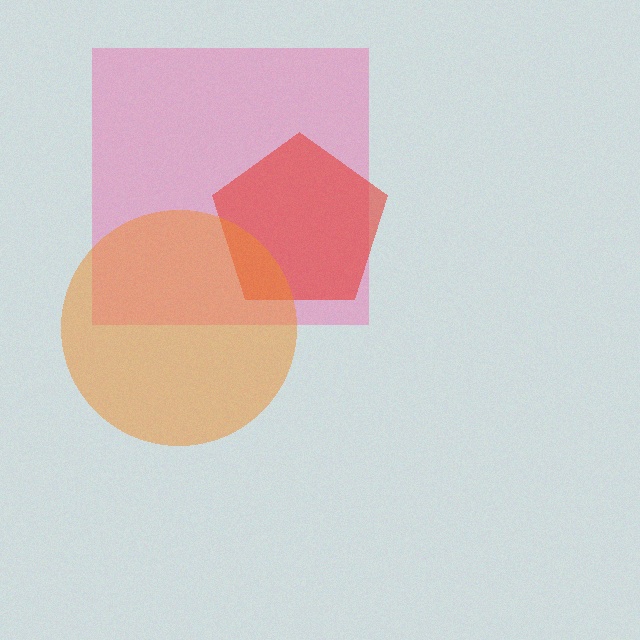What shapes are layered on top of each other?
The layered shapes are: a pink square, a red pentagon, an orange circle.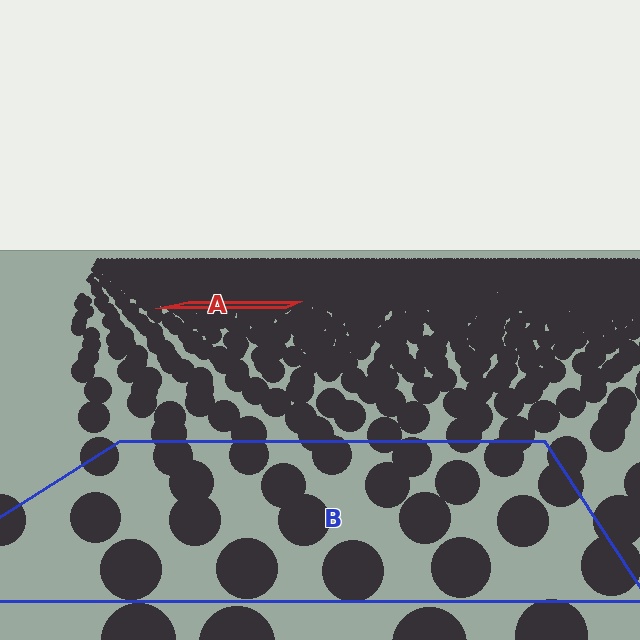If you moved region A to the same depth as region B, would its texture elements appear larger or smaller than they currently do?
They would appear larger. At a closer depth, the same texture elements are projected at a bigger on-screen size.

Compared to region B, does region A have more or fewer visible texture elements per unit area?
Region A has more texture elements per unit area — they are packed more densely because it is farther away.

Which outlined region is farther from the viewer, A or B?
Region A is farther from the viewer — the texture elements inside it appear smaller and more densely packed.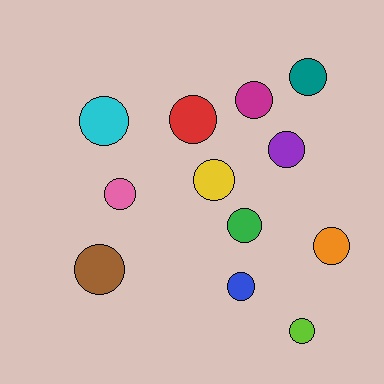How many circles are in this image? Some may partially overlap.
There are 12 circles.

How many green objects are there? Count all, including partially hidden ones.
There is 1 green object.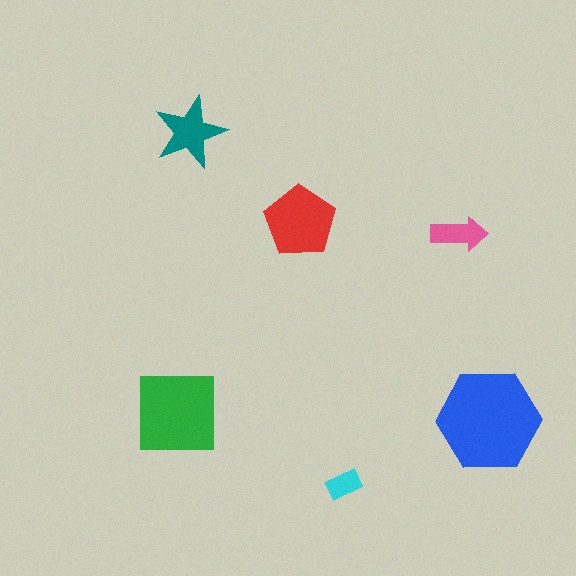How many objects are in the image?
There are 6 objects in the image.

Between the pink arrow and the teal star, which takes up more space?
The teal star.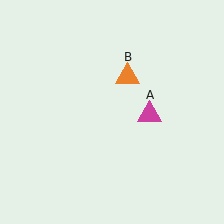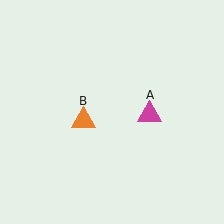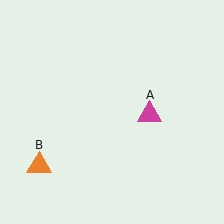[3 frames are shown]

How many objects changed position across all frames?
1 object changed position: orange triangle (object B).